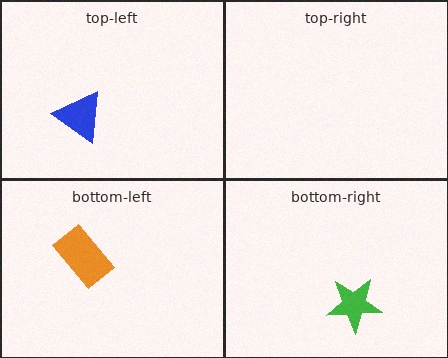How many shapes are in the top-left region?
1.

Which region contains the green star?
The bottom-right region.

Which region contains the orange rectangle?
The bottom-left region.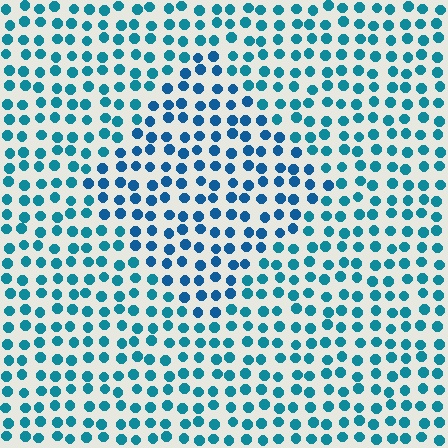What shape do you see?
I see a diamond.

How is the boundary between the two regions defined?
The boundary is defined purely by a slight shift in hue (about 20 degrees). Spacing, size, and orientation are identical on both sides.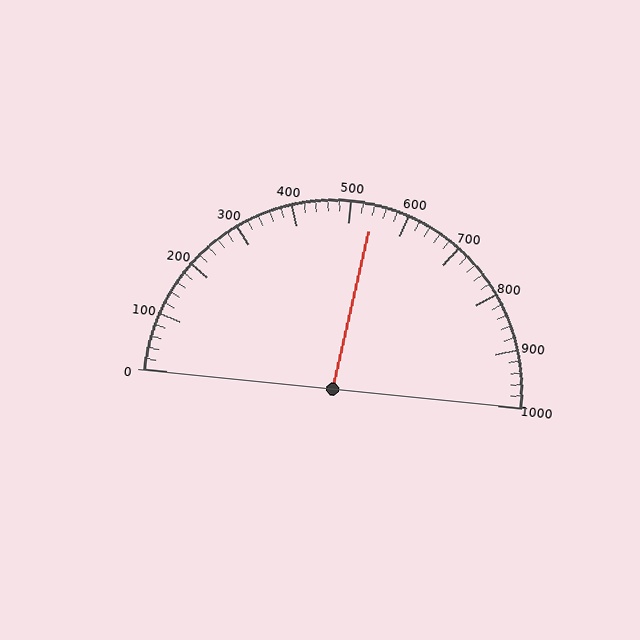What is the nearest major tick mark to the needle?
The nearest major tick mark is 500.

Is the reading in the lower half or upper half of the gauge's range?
The reading is in the upper half of the range (0 to 1000).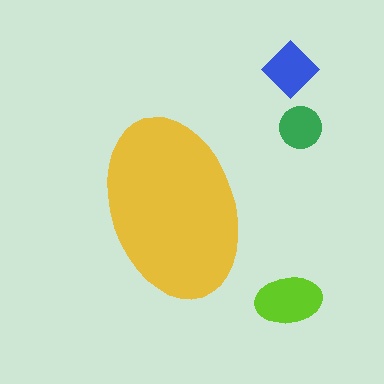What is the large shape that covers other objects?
A yellow ellipse.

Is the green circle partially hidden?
No, the green circle is fully visible.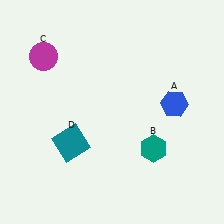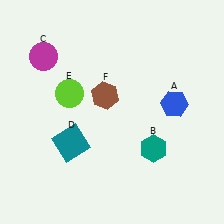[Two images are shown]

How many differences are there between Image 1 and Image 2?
There are 2 differences between the two images.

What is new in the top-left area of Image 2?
A lime circle (E) was added in the top-left area of Image 2.